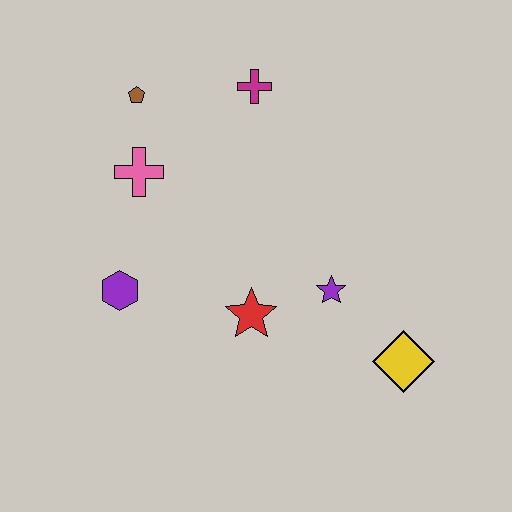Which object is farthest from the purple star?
The brown pentagon is farthest from the purple star.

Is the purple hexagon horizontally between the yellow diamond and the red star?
No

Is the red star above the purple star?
No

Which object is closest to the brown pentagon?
The pink cross is closest to the brown pentagon.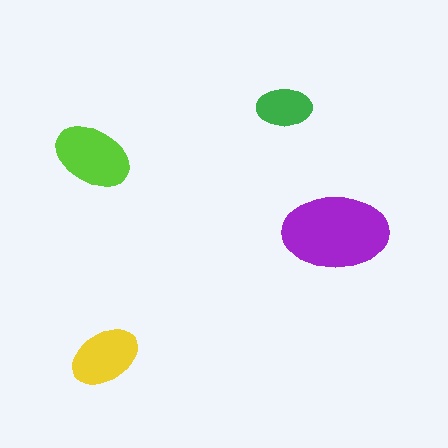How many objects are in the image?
There are 4 objects in the image.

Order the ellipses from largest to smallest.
the purple one, the lime one, the yellow one, the green one.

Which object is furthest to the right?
The purple ellipse is rightmost.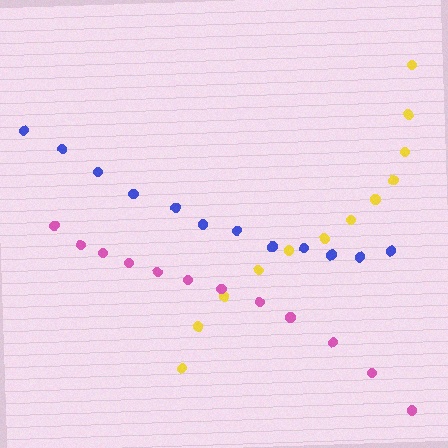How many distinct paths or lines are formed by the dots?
There are 3 distinct paths.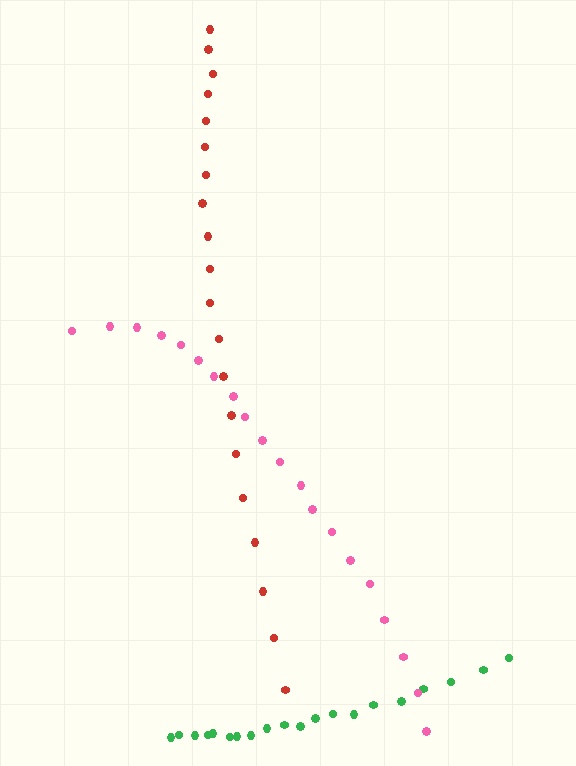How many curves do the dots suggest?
There are 3 distinct paths.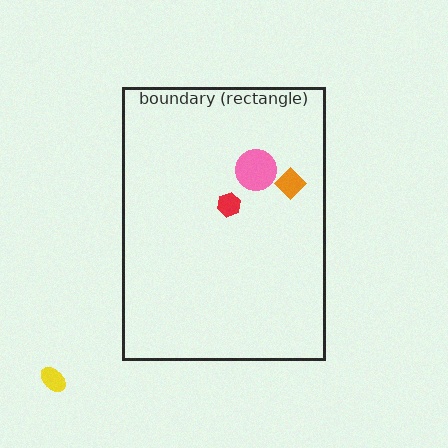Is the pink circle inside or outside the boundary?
Inside.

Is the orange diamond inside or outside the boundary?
Inside.